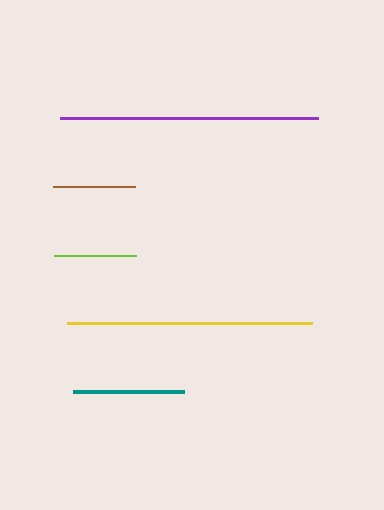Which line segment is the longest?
The purple line is the longest at approximately 258 pixels.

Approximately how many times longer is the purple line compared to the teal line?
The purple line is approximately 2.3 times the length of the teal line.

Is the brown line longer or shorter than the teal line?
The teal line is longer than the brown line.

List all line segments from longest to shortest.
From longest to shortest: purple, yellow, teal, brown, lime.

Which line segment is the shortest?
The lime line is the shortest at approximately 81 pixels.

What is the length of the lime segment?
The lime segment is approximately 81 pixels long.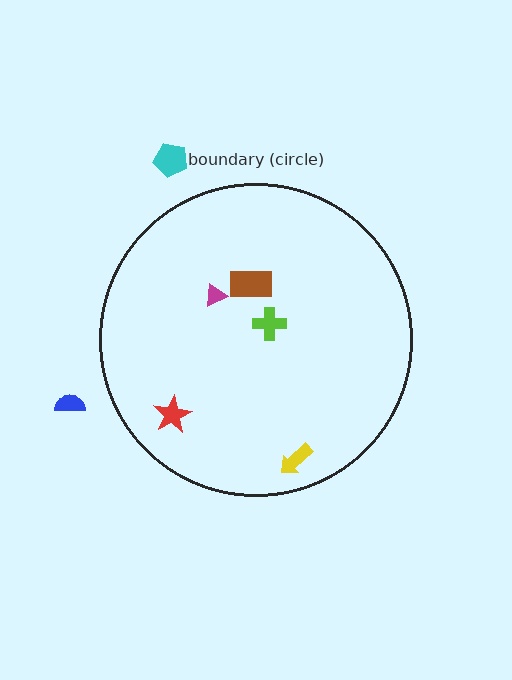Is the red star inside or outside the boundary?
Inside.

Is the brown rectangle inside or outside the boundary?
Inside.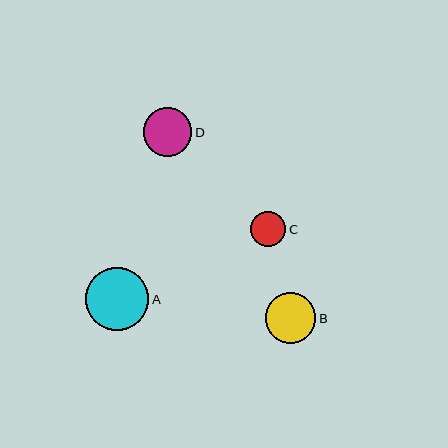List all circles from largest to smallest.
From largest to smallest: A, B, D, C.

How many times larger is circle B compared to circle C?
Circle B is approximately 1.4 times the size of circle C.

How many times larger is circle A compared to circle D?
Circle A is approximately 1.3 times the size of circle D.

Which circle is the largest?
Circle A is the largest with a size of approximately 63 pixels.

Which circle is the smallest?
Circle C is the smallest with a size of approximately 35 pixels.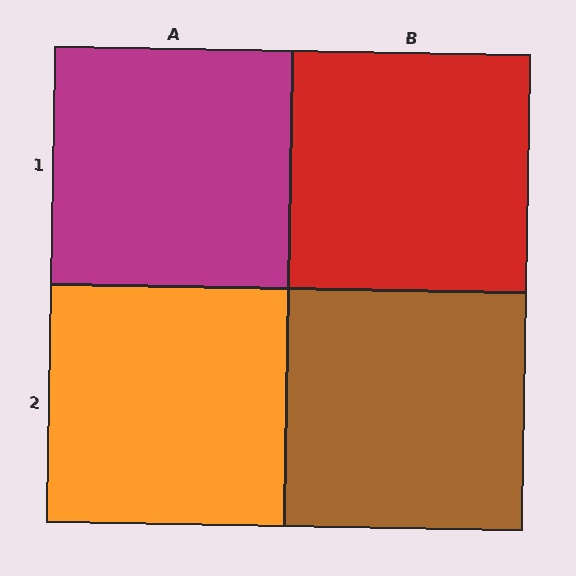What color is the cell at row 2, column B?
Brown.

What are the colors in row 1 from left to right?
Magenta, red.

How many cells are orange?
1 cell is orange.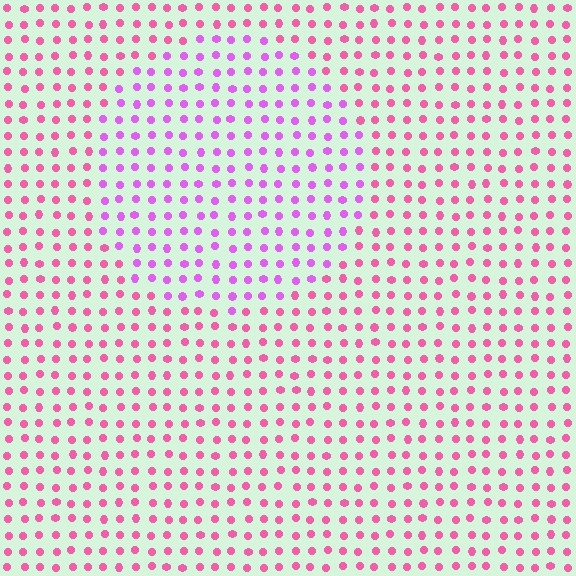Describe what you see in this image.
The image is filled with small pink elements in a uniform arrangement. A circle-shaped region is visible where the elements are tinted to a slightly different hue, forming a subtle color boundary.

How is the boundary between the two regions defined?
The boundary is defined purely by a slight shift in hue (about 34 degrees). Spacing, size, and orientation are identical on both sides.